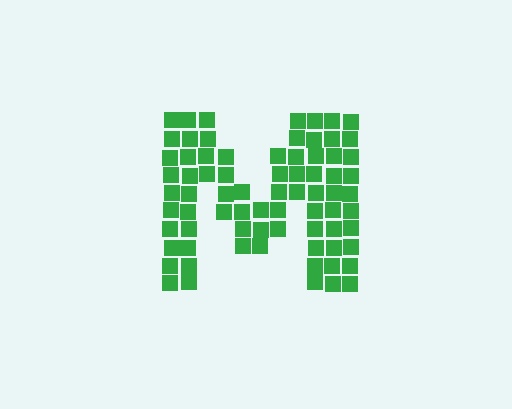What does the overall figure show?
The overall figure shows the letter M.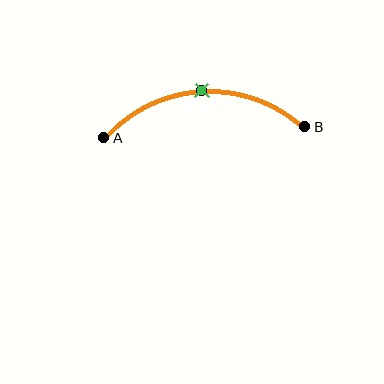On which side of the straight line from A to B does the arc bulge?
The arc bulges above the straight line connecting A and B.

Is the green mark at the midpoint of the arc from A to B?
Yes. The green mark lies on the arc at equal arc-length from both A and B — it is the arc midpoint.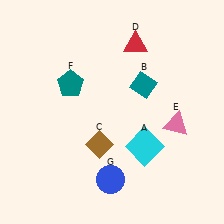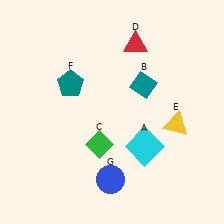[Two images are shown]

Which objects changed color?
C changed from brown to green. E changed from pink to yellow.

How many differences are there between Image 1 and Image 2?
There are 2 differences between the two images.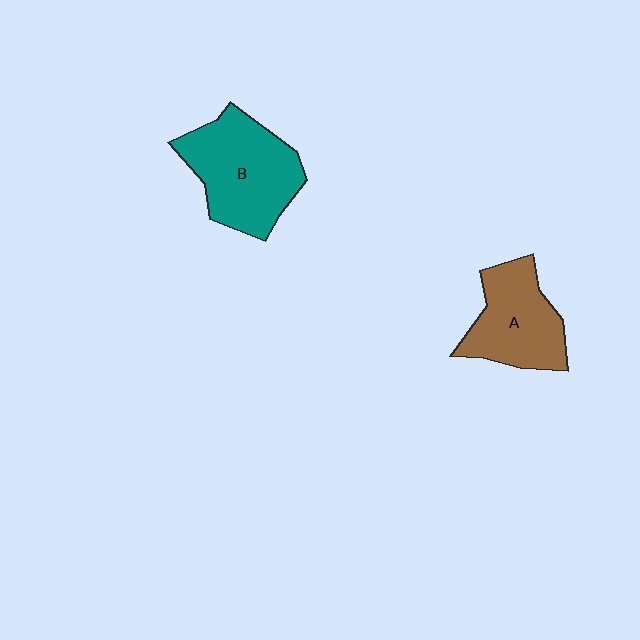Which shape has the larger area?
Shape B (teal).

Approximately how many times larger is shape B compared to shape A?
Approximately 1.3 times.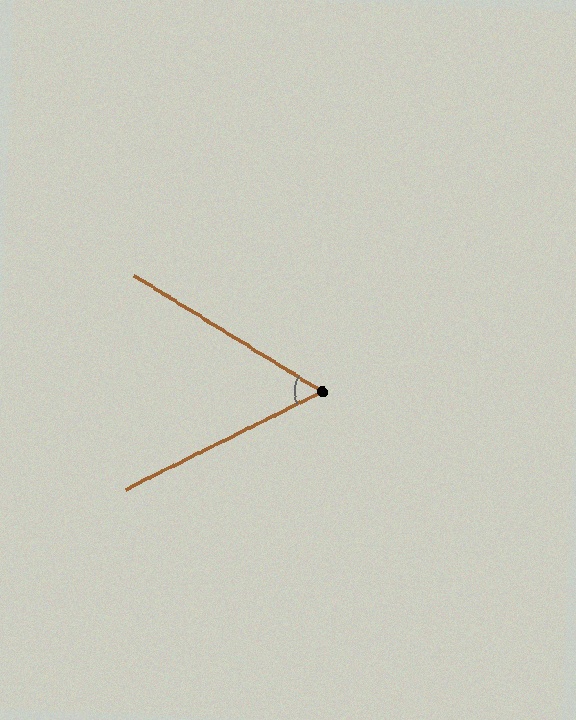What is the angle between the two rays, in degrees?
Approximately 58 degrees.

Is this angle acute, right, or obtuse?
It is acute.